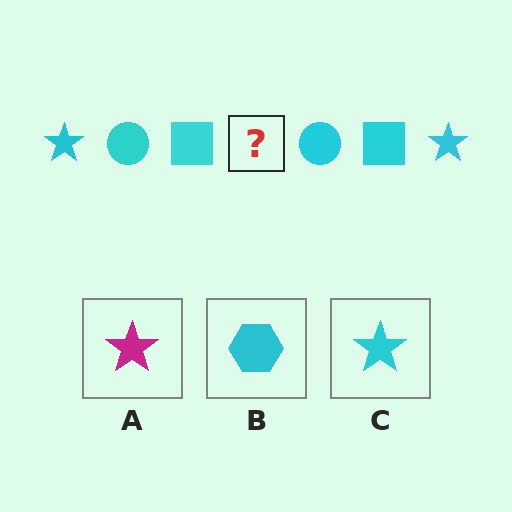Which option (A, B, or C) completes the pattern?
C.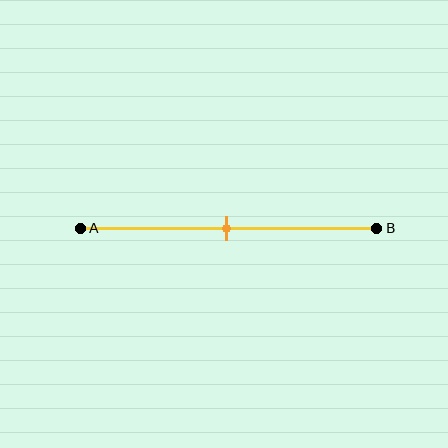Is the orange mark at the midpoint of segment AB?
Yes, the mark is approximately at the midpoint.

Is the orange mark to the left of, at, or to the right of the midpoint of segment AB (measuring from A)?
The orange mark is approximately at the midpoint of segment AB.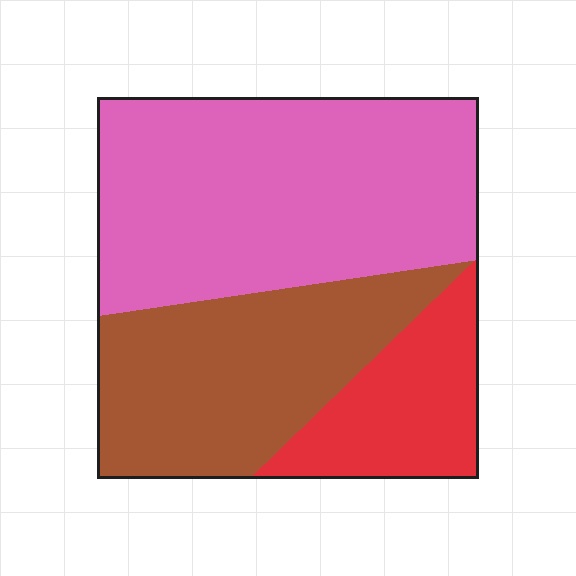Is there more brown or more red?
Brown.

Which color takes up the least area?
Red, at roughly 20%.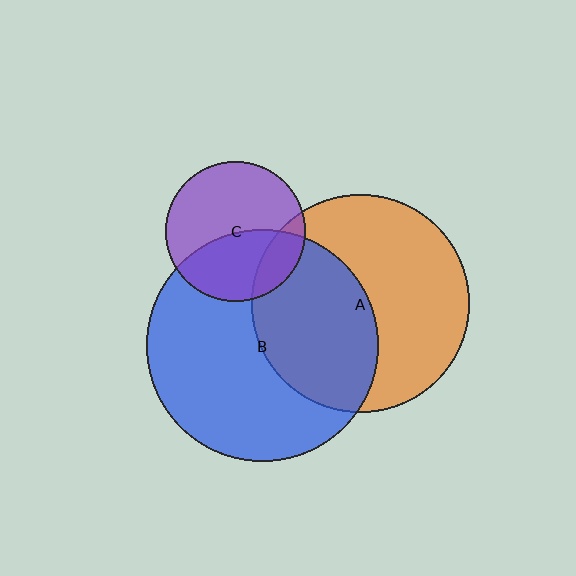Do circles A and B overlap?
Yes.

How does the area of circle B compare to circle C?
Approximately 2.7 times.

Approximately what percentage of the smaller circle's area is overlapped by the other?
Approximately 45%.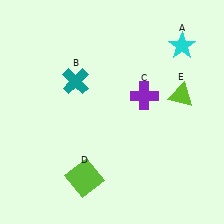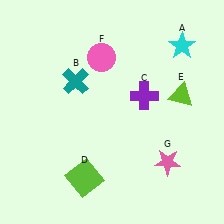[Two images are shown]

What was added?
A pink circle (F), a pink star (G) were added in Image 2.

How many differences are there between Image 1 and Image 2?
There are 2 differences between the two images.